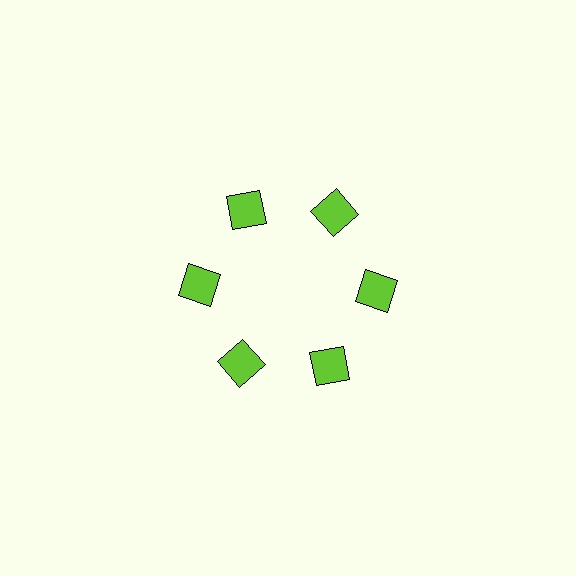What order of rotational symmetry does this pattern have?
This pattern has 6-fold rotational symmetry.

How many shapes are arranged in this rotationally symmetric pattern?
There are 6 shapes, arranged in 6 groups of 1.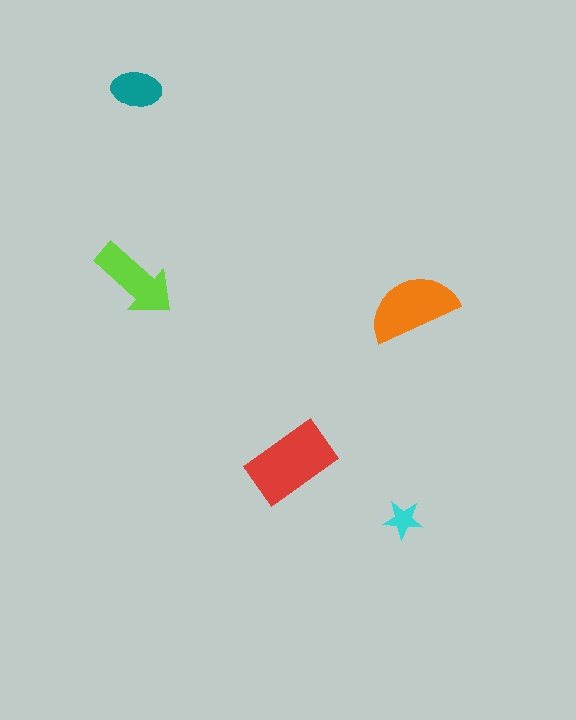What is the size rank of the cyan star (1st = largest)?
5th.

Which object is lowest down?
The cyan star is bottommost.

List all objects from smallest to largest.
The cyan star, the teal ellipse, the lime arrow, the orange semicircle, the red rectangle.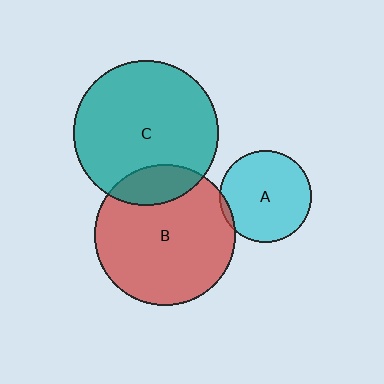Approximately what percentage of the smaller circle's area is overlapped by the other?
Approximately 5%.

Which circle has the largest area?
Circle C (teal).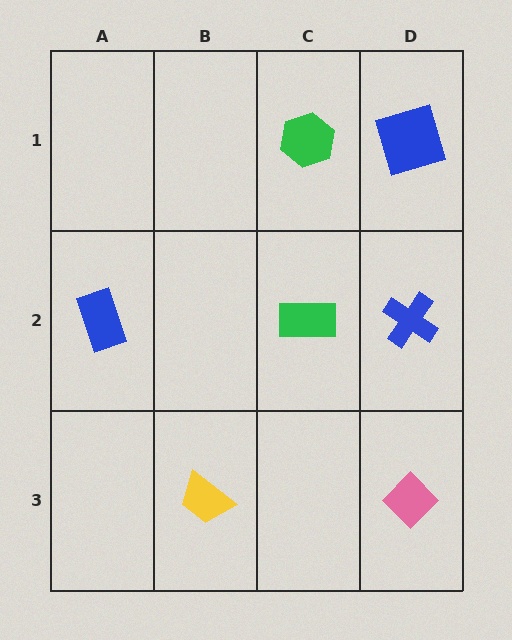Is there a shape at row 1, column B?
No, that cell is empty.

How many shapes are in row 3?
2 shapes.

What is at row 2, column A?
A blue rectangle.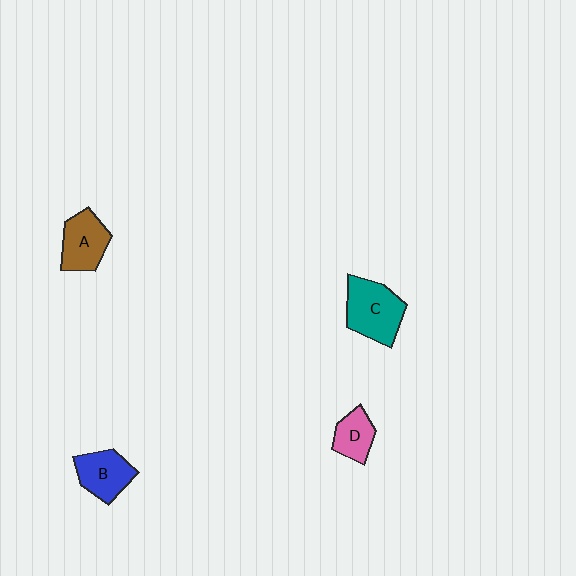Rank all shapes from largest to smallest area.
From largest to smallest: C (teal), A (brown), B (blue), D (pink).